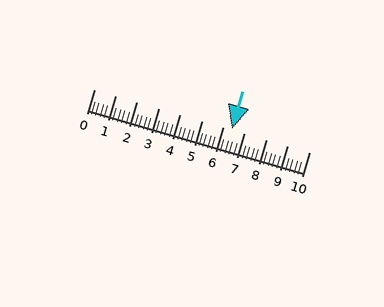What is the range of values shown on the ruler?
The ruler shows values from 0 to 10.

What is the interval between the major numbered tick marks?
The major tick marks are spaced 1 units apart.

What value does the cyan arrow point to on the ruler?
The cyan arrow points to approximately 6.4.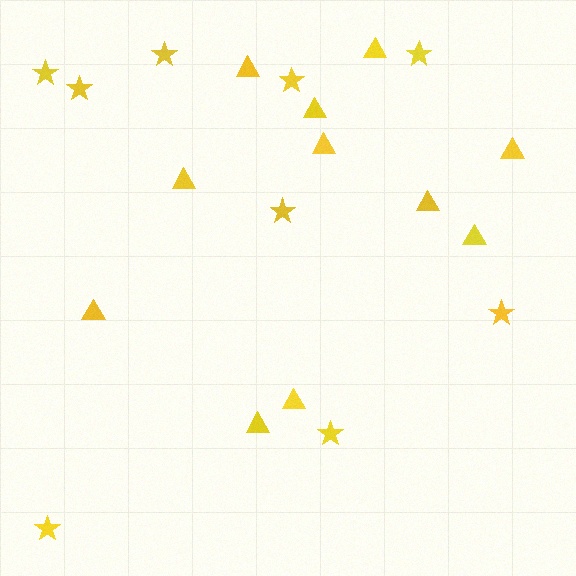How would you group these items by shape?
There are 2 groups: one group of triangles (11) and one group of stars (9).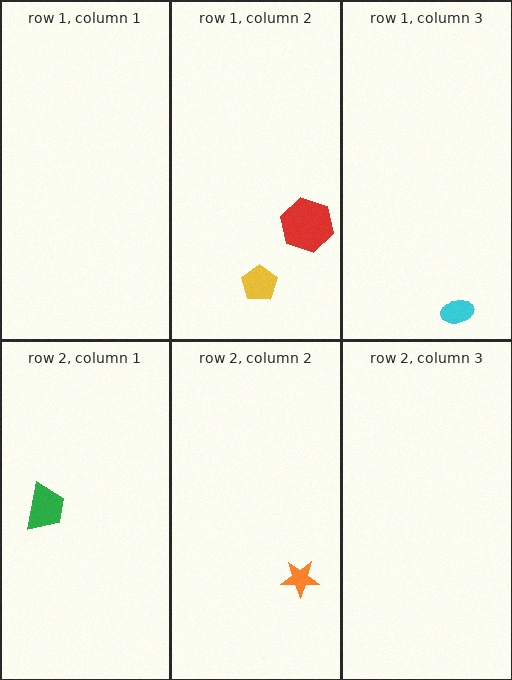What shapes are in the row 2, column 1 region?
The green trapezoid.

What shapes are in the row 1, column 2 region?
The yellow pentagon, the red hexagon.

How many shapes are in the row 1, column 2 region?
2.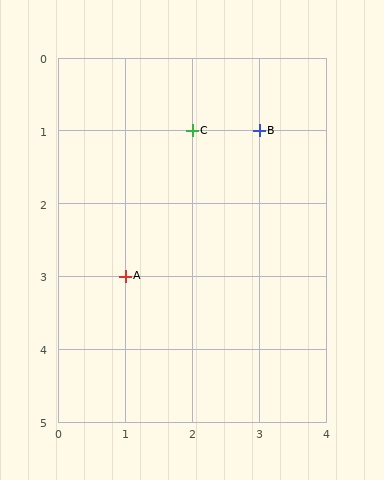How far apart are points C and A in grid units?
Points C and A are 1 column and 2 rows apart (about 2.2 grid units diagonally).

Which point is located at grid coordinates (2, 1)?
Point C is at (2, 1).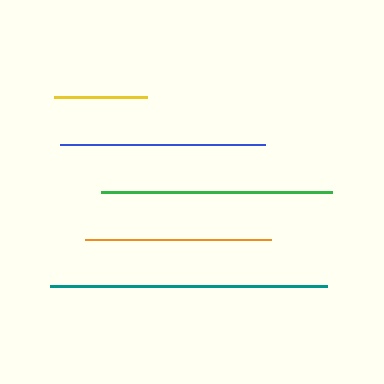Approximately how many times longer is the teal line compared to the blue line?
The teal line is approximately 1.3 times the length of the blue line.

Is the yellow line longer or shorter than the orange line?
The orange line is longer than the yellow line.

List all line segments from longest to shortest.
From longest to shortest: teal, green, blue, orange, yellow.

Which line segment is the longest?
The teal line is the longest at approximately 277 pixels.